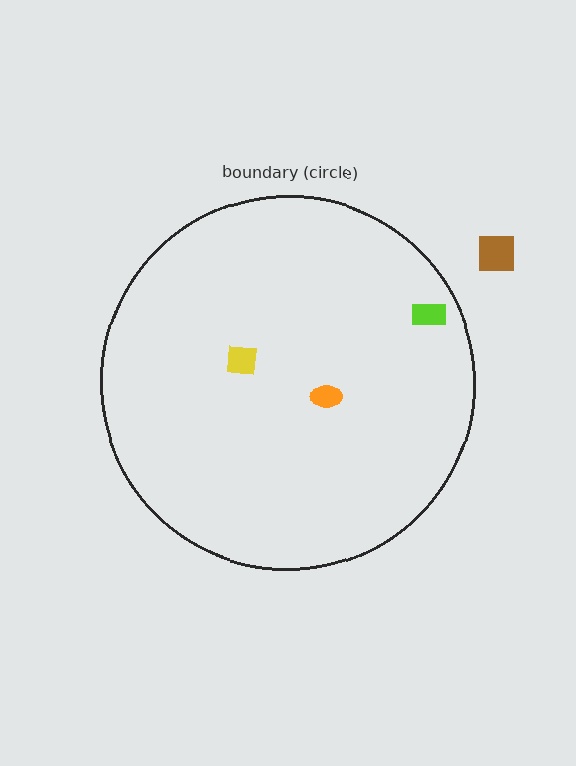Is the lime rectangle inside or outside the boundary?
Inside.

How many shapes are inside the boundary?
3 inside, 1 outside.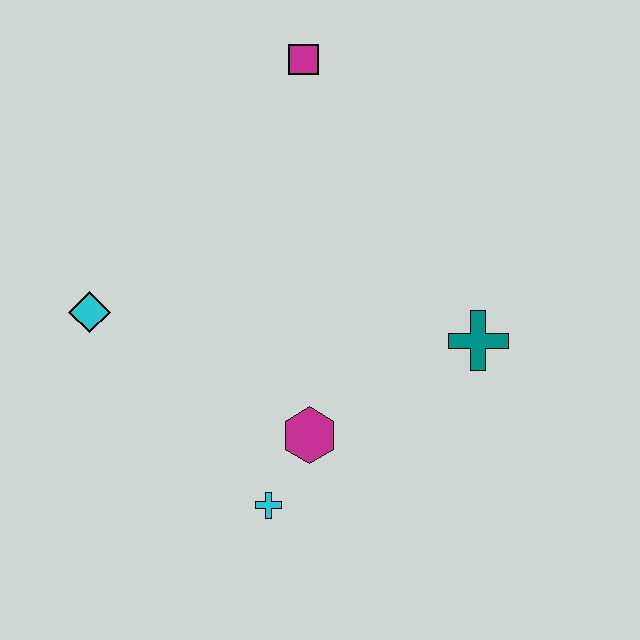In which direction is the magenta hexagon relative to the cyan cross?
The magenta hexagon is above the cyan cross.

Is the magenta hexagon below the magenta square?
Yes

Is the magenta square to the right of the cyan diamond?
Yes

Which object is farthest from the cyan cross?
The magenta square is farthest from the cyan cross.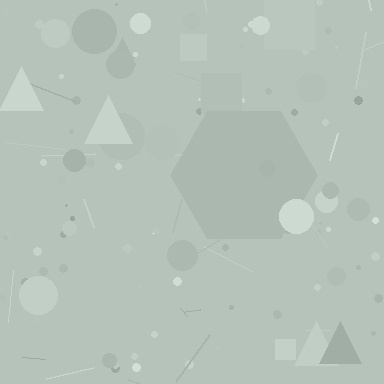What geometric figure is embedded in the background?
A hexagon is embedded in the background.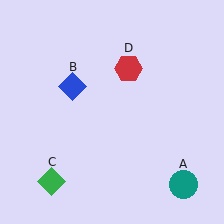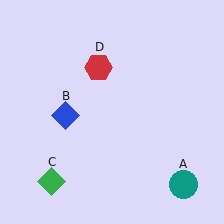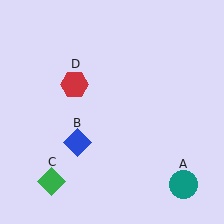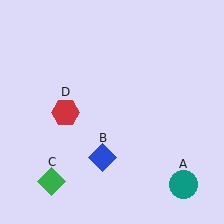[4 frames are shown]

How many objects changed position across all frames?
2 objects changed position: blue diamond (object B), red hexagon (object D).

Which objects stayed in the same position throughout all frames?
Teal circle (object A) and green diamond (object C) remained stationary.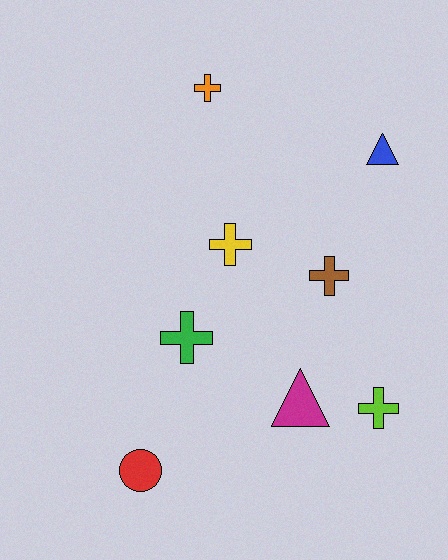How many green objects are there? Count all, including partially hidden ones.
There is 1 green object.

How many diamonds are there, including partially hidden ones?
There are no diamonds.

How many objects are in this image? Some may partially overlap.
There are 8 objects.